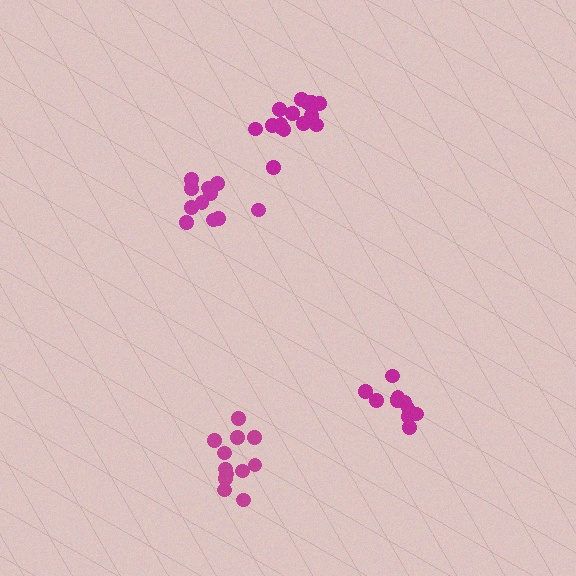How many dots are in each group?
Group 1: 15 dots, Group 2: 11 dots, Group 3: 11 dots, Group 4: 12 dots (49 total).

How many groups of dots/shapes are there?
There are 4 groups.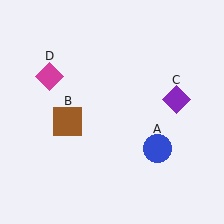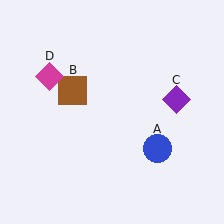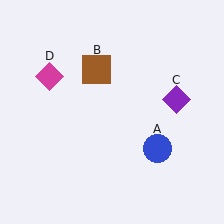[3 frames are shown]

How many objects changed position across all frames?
1 object changed position: brown square (object B).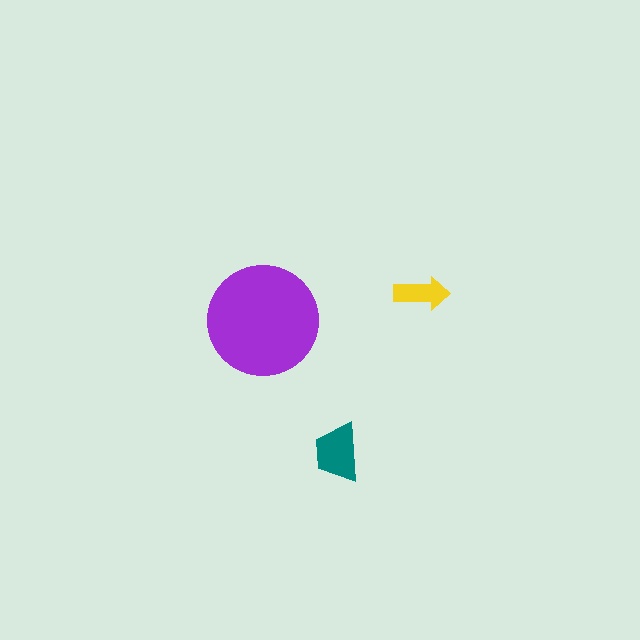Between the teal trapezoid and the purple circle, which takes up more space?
The purple circle.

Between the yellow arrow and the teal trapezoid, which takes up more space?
The teal trapezoid.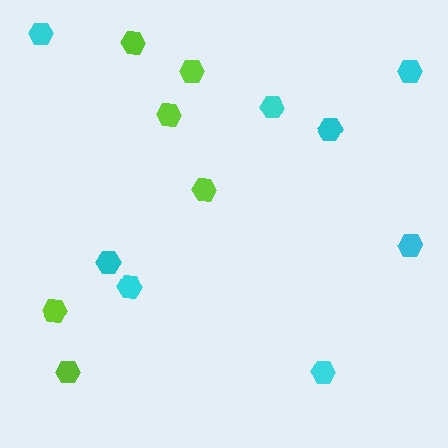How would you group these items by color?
There are 2 groups: one group of cyan hexagons (8) and one group of lime hexagons (6).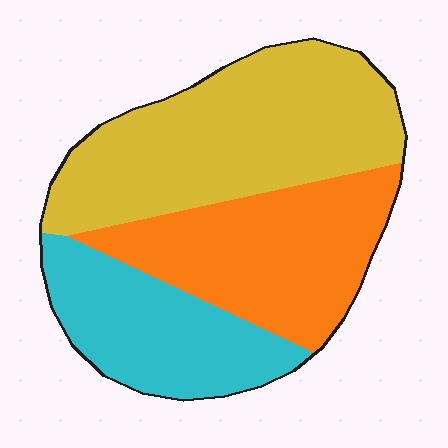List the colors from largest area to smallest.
From largest to smallest: yellow, orange, cyan.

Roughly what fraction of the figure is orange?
Orange covers 32% of the figure.